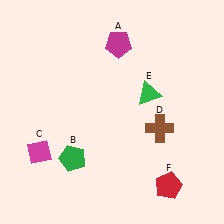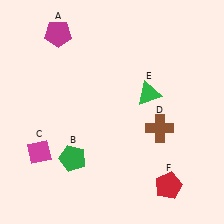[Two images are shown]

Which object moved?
The magenta pentagon (A) moved left.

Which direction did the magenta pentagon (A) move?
The magenta pentagon (A) moved left.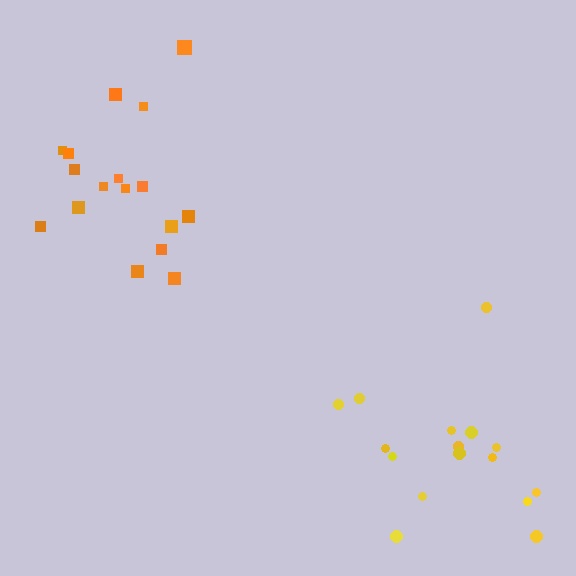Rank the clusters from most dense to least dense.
orange, yellow.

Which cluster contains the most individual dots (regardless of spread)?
Orange (17).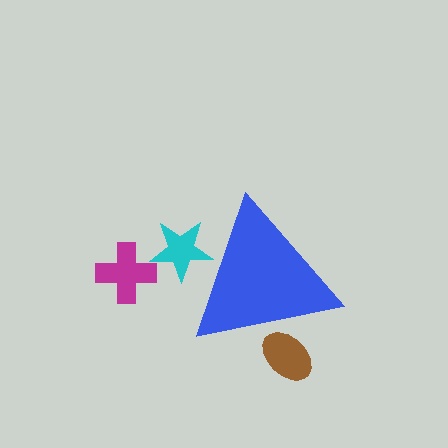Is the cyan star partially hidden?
Yes, the cyan star is partially hidden behind the blue triangle.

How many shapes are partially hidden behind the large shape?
2 shapes are partially hidden.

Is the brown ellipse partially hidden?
Yes, the brown ellipse is partially hidden behind the blue triangle.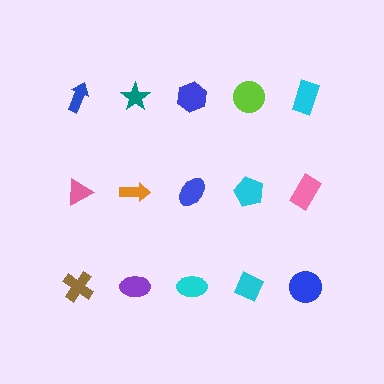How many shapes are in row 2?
5 shapes.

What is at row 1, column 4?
A lime circle.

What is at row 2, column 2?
An orange arrow.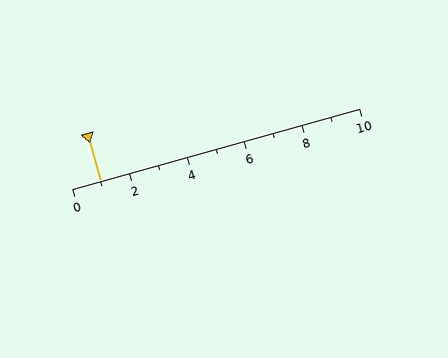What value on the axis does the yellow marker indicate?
The marker indicates approximately 1.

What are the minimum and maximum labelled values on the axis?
The axis runs from 0 to 10.